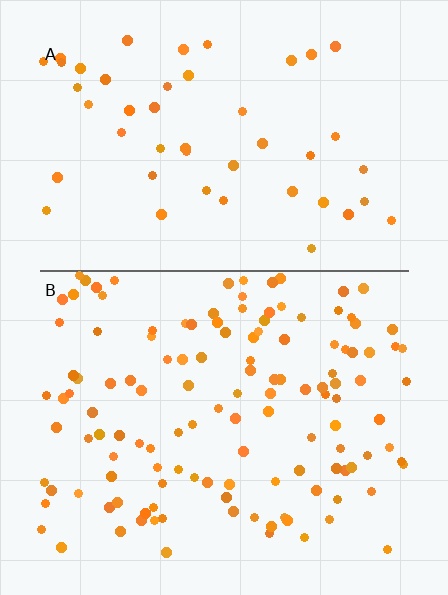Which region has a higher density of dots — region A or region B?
B (the bottom).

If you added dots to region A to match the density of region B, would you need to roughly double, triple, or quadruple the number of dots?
Approximately triple.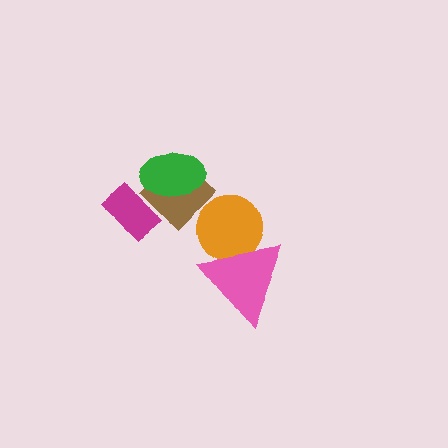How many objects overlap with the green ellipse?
1 object overlaps with the green ellipse.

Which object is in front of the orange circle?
The pink triangle is in front of the orange circle.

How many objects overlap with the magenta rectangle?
1 object overlaps with the magenta rectangle.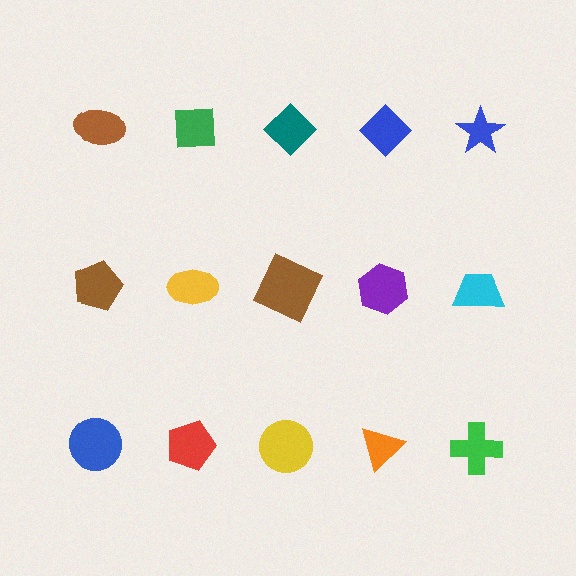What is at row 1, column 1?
A brown ellipse.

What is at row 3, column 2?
A red pentagon.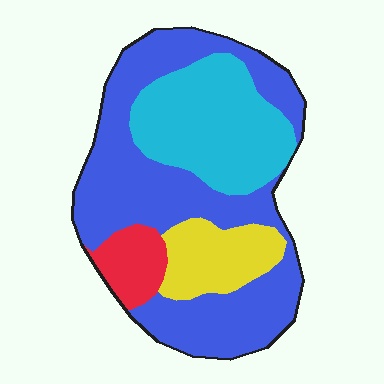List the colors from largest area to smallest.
From largest to smallest: blue, cyan, yellow, red.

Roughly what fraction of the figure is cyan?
Cyan covers about 25% of the figure.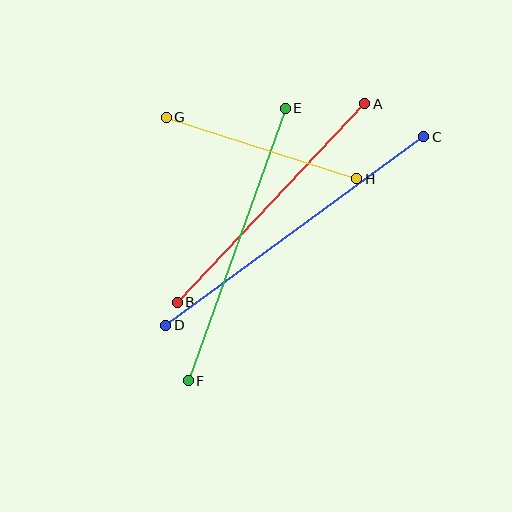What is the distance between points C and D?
The distance is approximately 320 pixels.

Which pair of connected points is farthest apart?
Points C and D are farthest apart.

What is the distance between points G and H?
The distance is approximately 200 pixels.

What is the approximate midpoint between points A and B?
The midpoint is at approximately (271, 203) pixels.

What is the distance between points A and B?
The distance is approximately 273 pixels.